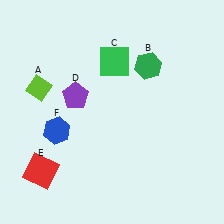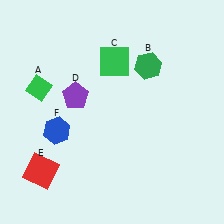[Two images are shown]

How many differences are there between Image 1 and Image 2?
There is 1 difference between the two images.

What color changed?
The diamond (A) changed from lime in Image 1 to green in Image 2.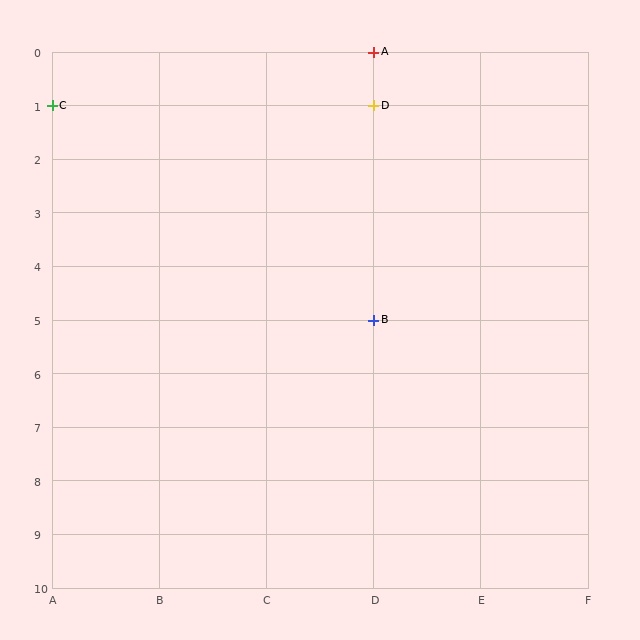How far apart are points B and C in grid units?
Points B and C are 3 columns and 4 rows apart (about 5.0 grid units diagonally).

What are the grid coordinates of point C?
Point C is at grid coordinates (A, 1).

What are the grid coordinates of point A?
Point A is at grid coordinates (D, 0).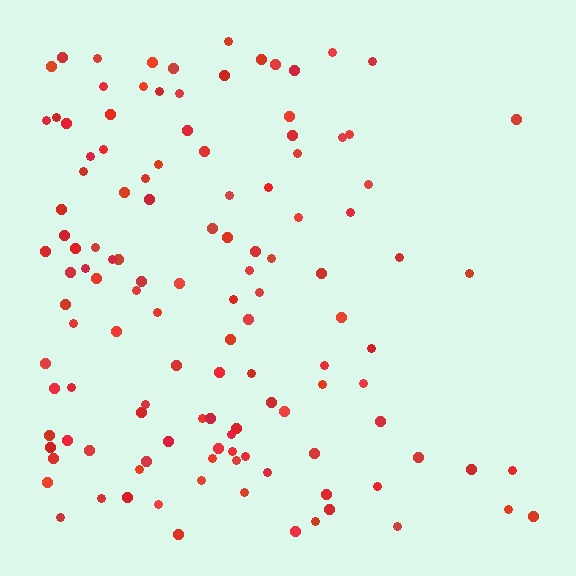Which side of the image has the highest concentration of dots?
The left.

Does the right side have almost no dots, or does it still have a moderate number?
Still a moderate number, just noticeably fewer than the left.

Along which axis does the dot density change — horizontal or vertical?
Horizontal.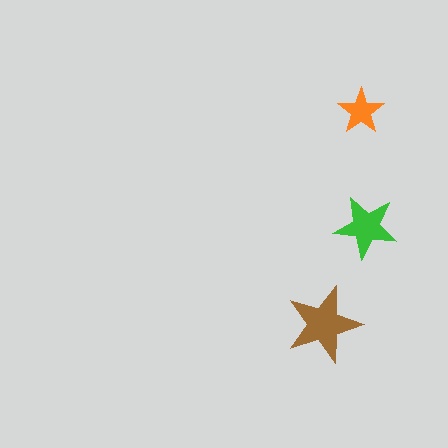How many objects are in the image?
There are 3 objects in the image.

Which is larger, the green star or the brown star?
The brown one.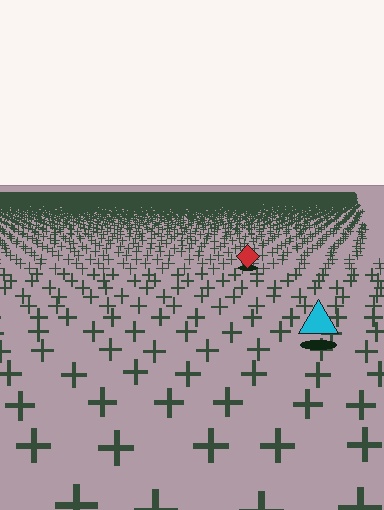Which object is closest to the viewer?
The cyan triangle is closest. The texture marks near it are larger and more spread out.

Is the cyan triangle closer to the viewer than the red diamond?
Yes. The cyan triangle is closer — you can tell from the texture gradient: the ground texture is coarser near it.